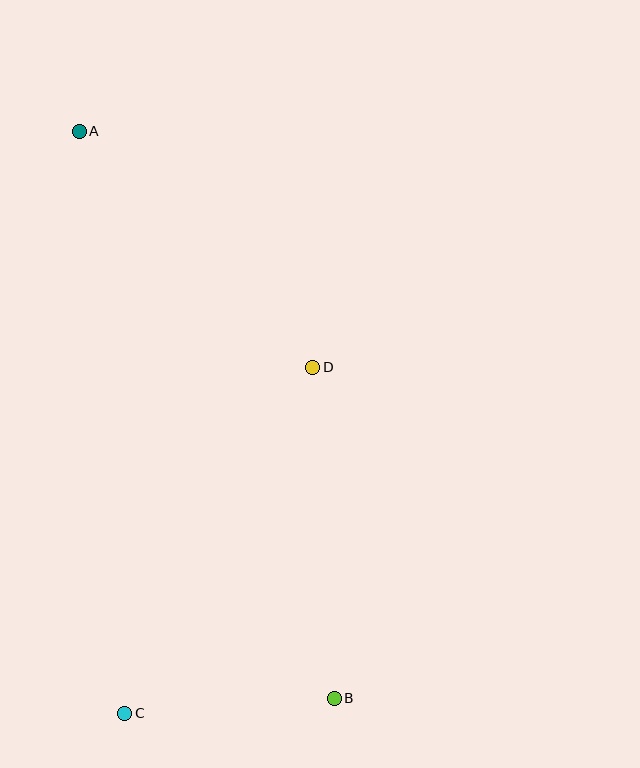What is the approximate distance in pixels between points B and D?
The distance between B and D is approximately 332 pixels.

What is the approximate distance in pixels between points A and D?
The distance between A and D is approximately 332 pixels.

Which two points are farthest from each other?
Points A and B are farthest from each other.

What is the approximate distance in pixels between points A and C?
The distance between A and C is approximately 584 pixels.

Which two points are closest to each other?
Points B and C are closest to each other.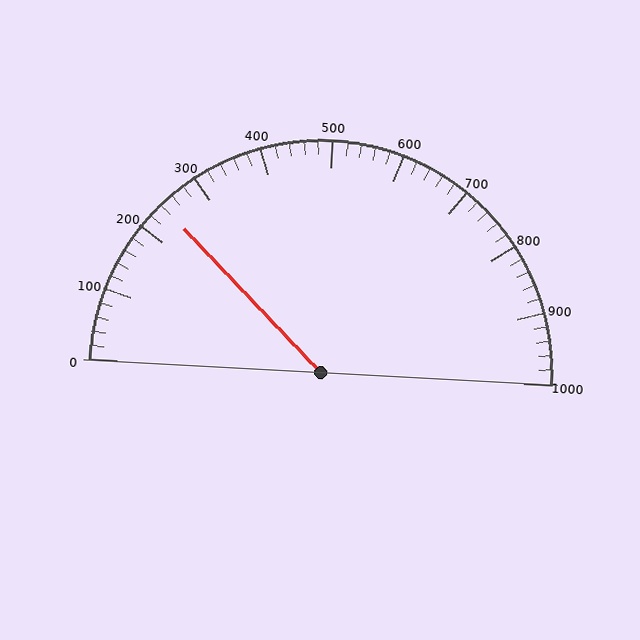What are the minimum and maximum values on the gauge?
The gauge ranges from 0 to 1000.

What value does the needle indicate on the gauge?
The needle indicates approximately 240.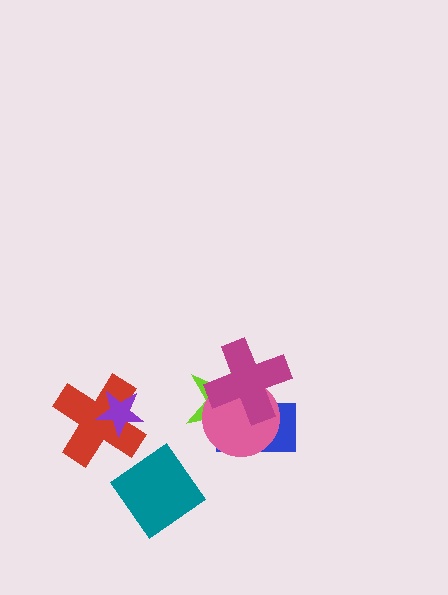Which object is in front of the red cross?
The purple star is in front of the red cross.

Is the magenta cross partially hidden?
No, no other shape covers it.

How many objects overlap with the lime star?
3 objects overlap with the lime star.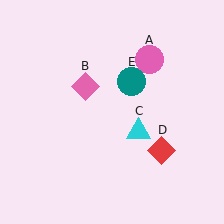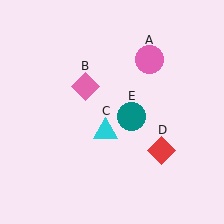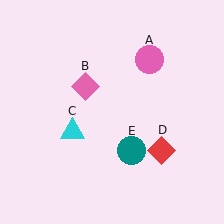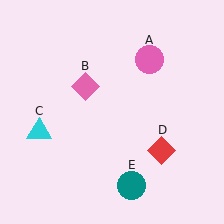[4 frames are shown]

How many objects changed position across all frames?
2 objects changed position: cyan triangle (object C), teal circle (object E).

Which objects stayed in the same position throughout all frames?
Pink circle (object A) and pink diamond (object B) and red diamond (object D) remained stationary.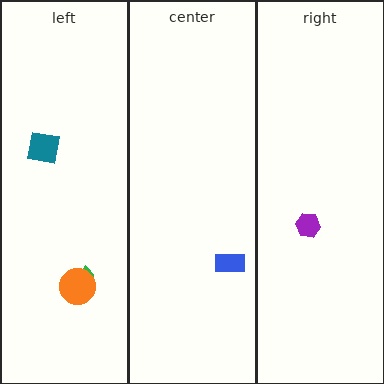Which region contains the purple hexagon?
The right region.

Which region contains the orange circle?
The left region.